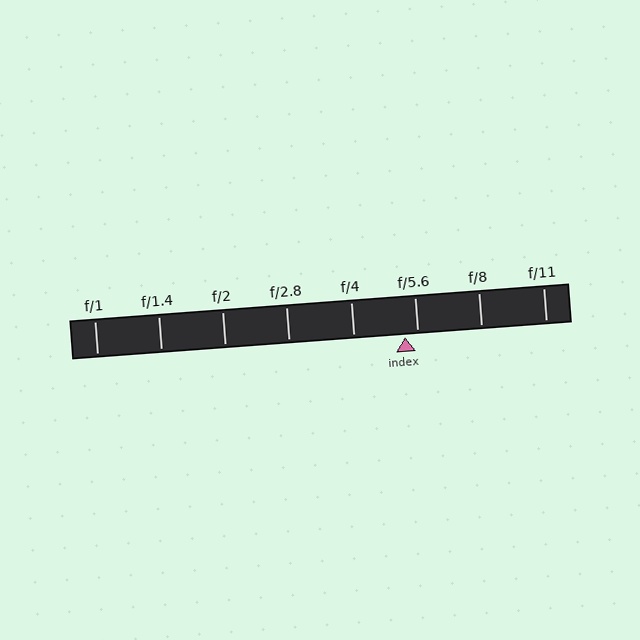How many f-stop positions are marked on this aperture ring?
There are 8 f-stop positions marked.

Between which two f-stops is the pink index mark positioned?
The index mark is between f/4 and f/5.6.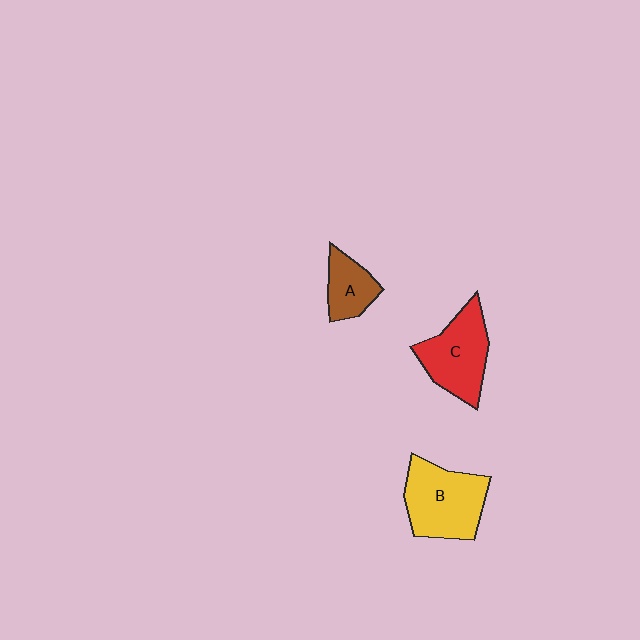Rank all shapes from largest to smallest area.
From largest to smallest: B (yellow), C (red), A (brown).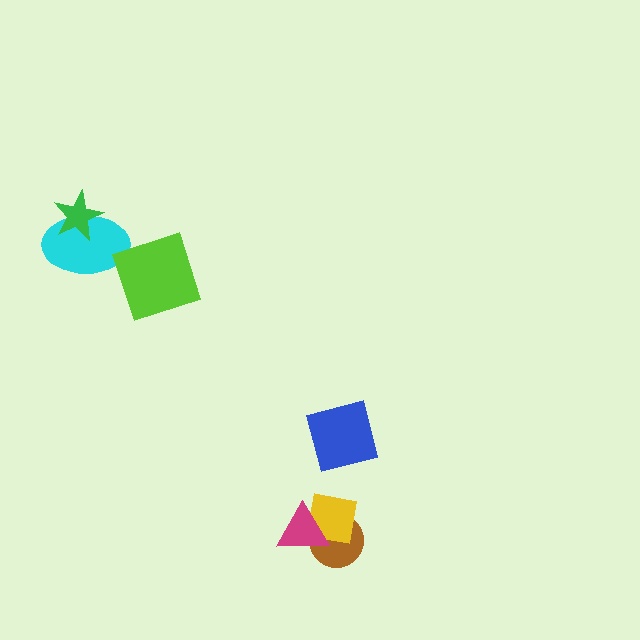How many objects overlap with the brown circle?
2 objects overlap with the brown circle.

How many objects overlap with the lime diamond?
1 object overlaps with the lime diamond.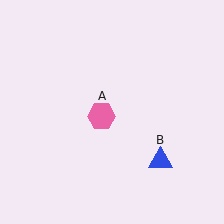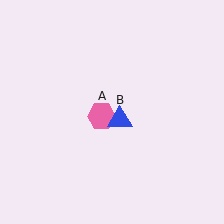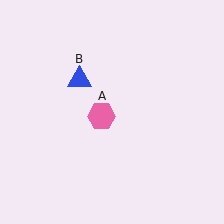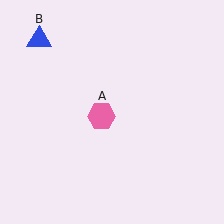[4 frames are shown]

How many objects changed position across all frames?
1 object changed position: blue triangle (object B).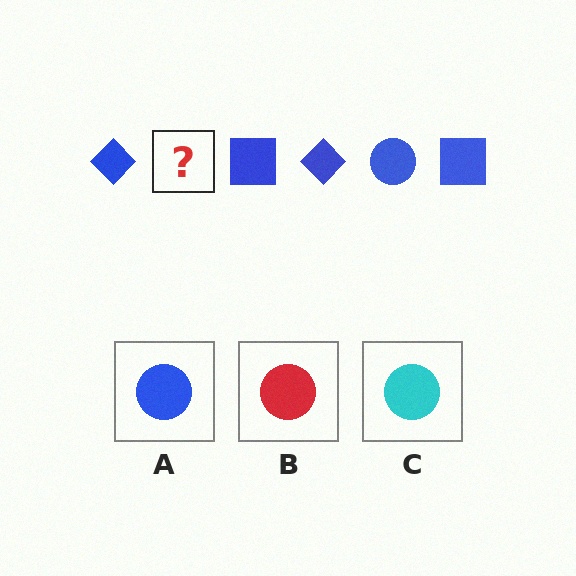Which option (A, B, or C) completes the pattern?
A.